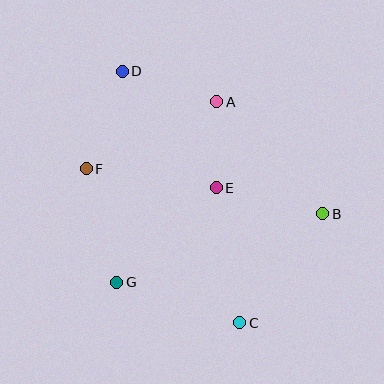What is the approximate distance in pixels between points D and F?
The distance between D and F is approximately 104 pixels.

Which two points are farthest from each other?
Points C and D are farthest from each other.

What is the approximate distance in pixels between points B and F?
The distance between B and F is approximately 240 pixels.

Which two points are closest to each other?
Points A and E are closest to each other.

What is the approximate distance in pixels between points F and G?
The distance between F and G is approximately 117 pixels.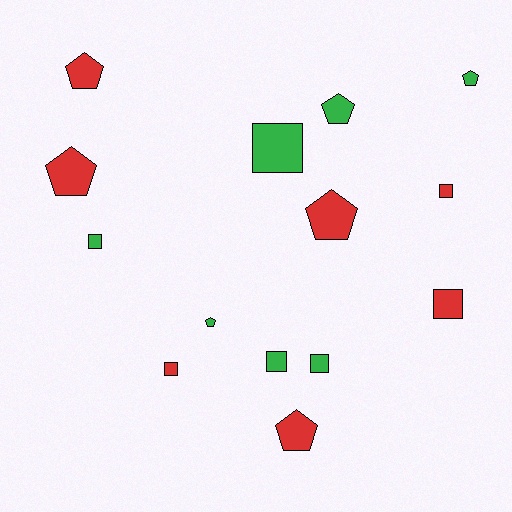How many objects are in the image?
There are 14 objects.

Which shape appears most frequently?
Pentagon, with 7 objects.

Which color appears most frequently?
Green, with 7 objects.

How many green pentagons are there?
There are 3 green pentagons.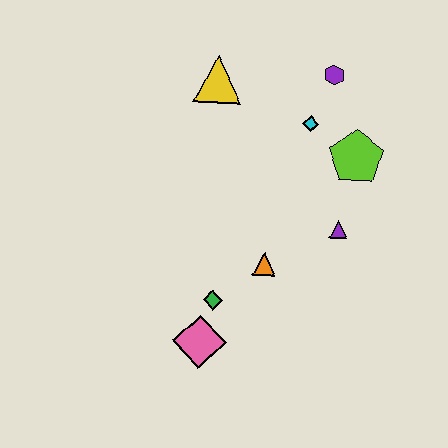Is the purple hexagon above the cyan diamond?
Yes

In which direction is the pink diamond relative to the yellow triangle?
The pink diamond is below the yellow triangle.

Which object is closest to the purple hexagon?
The cyan diamond is closest to the purple hexagon.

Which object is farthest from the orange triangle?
The purple hexagon is farthest from the orange triangle.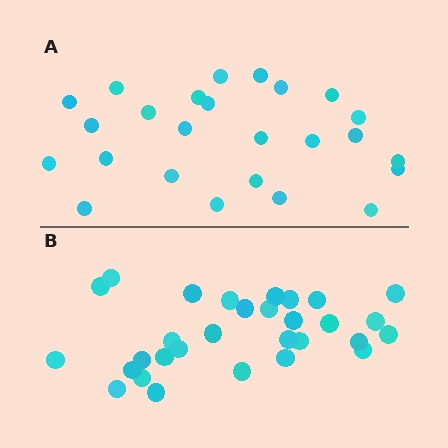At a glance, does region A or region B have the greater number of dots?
Region B (the bottom region) has more dots.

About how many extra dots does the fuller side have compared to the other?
Region B has about 5 more dots than region A.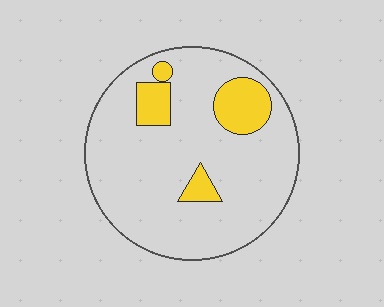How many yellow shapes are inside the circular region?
4.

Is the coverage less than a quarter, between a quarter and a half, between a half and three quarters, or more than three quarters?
Less than a quarter.